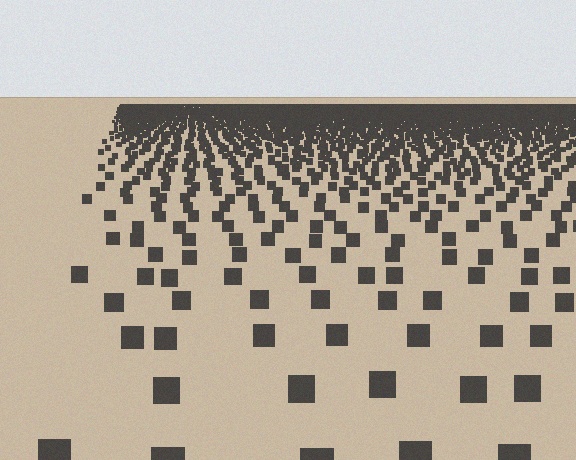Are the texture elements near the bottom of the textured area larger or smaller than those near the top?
Larger. Near the bottom, elements are closer to the viewer and appear at a bigger on-screen size.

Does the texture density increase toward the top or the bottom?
Density increases toward the top.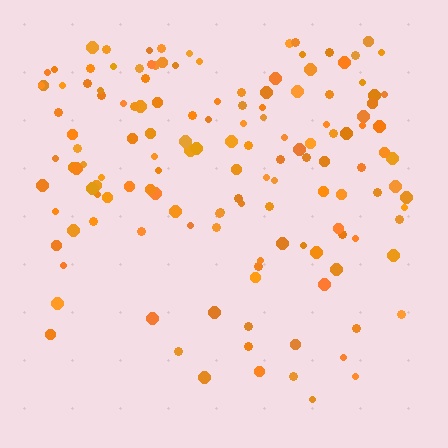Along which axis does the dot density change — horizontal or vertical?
Vertical.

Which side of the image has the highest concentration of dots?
The top.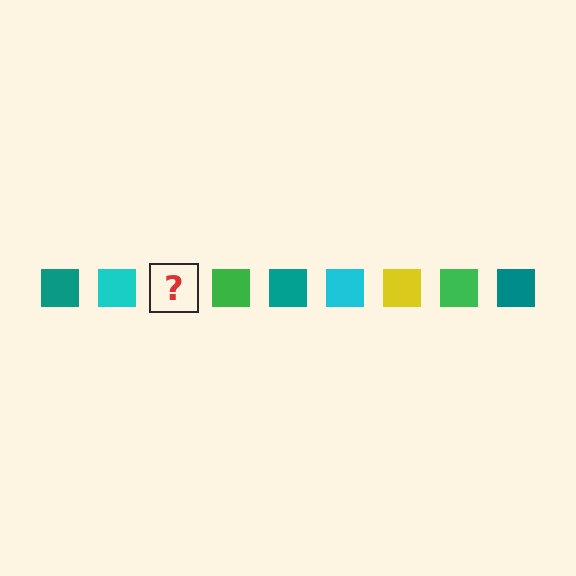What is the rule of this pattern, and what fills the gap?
The rule is that the pattern cycles through teal, cyan, yellow, green squares. The gap should be filled with a yellow square.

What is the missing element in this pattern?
The missing element is a yellow square.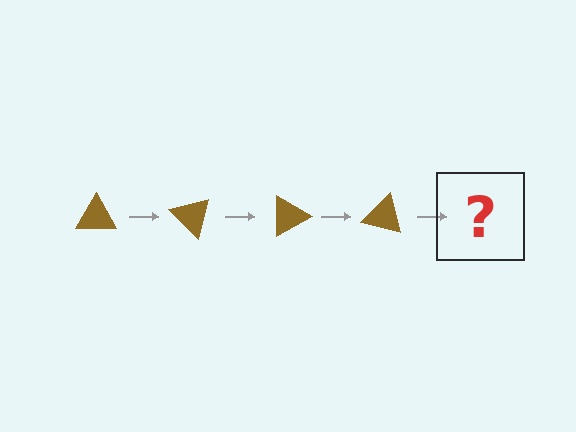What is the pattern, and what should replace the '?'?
The pattern is that the triangle rotates 45 degrees each step. The '?' should be a brown triangle rotated 180 degrees.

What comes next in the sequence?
The next element should be a brown triangle rotated 180 degrees.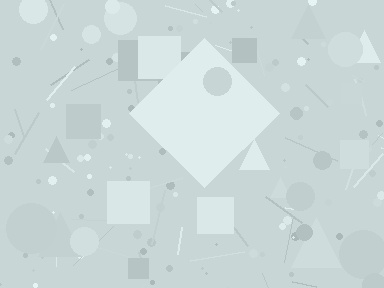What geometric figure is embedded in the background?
A diamond is embedded in the background.